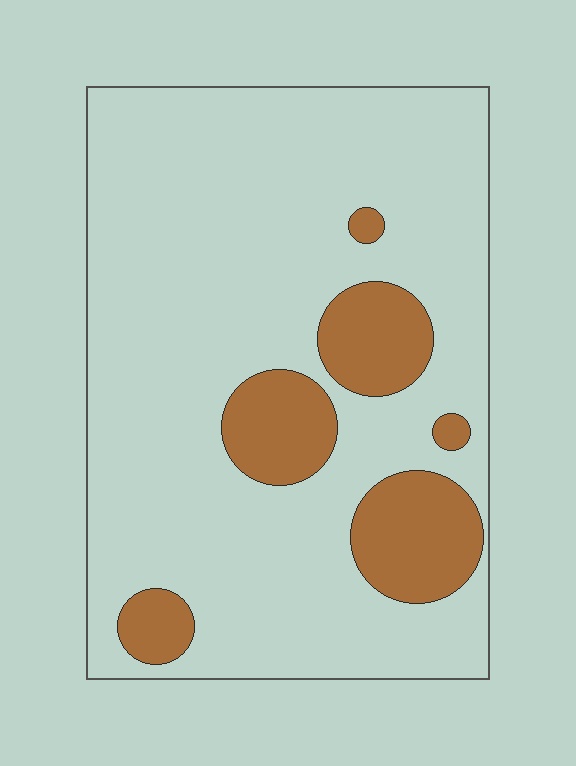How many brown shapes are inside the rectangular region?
6.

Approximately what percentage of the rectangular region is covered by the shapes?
Approximately 20%.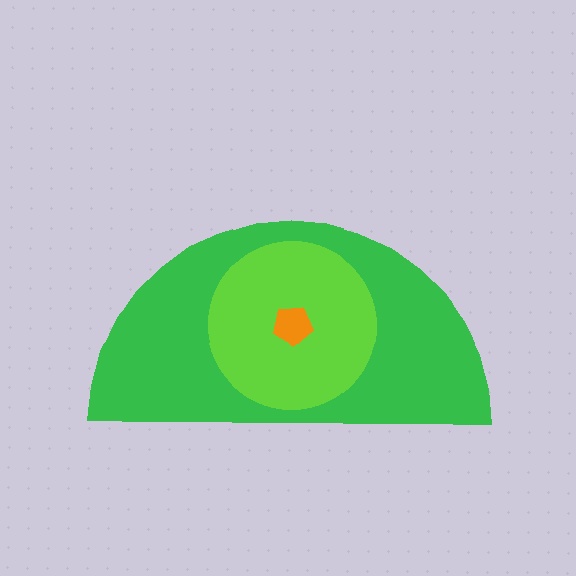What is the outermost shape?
The green semicircle.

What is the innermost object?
The orange pentagon.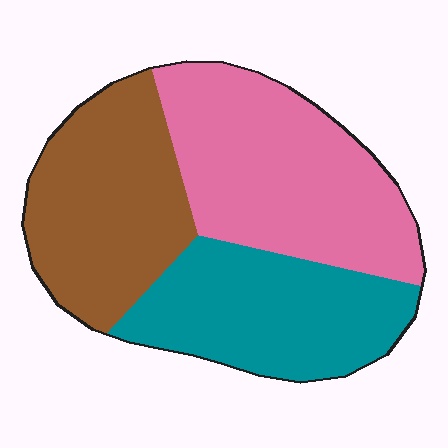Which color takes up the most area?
Pink, at roughly 40%.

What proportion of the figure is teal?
Teal covers roughly 30% of the figure.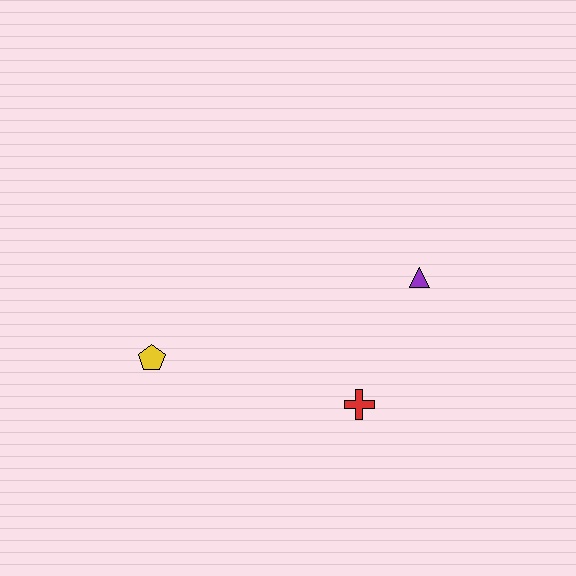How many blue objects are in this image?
There are no blue objects.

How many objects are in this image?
There are 3 objects.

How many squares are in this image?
There are no squares.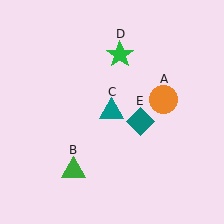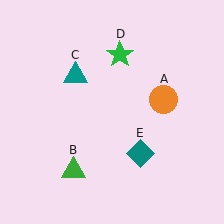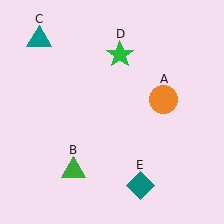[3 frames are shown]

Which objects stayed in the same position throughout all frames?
Orange circle (object A) and green triangle (object B) and green star (object D) remained stationary.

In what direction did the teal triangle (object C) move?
The teal triangle (object C) moved up and to the left.